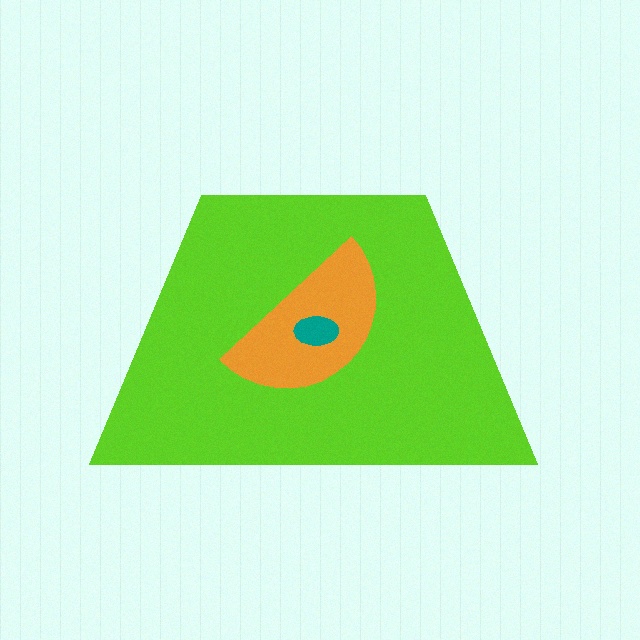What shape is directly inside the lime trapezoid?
The orange semicircle.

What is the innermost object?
The teal ellipse.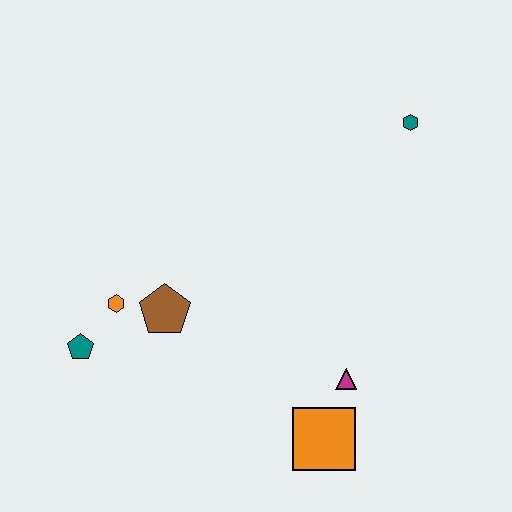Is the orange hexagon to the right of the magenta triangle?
No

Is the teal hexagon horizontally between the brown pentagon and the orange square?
No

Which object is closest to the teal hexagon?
The magenta triangle is closest to the teal hexagon.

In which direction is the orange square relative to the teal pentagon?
The orange square is to the right of the teal pentagon.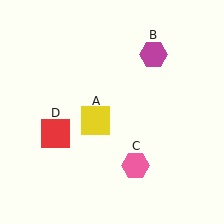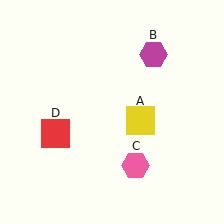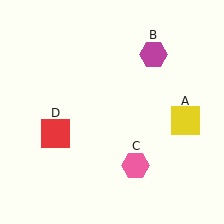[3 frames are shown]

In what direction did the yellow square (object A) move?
The yellow square (object A) moved right.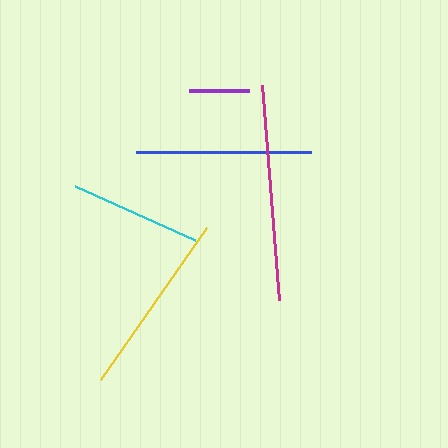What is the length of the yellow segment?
The yellow segment is approximately 186 pixels long.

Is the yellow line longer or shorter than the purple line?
The yellow line is longer than the purple line.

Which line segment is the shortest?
The purple line is the shortest at approximately 61 pixels.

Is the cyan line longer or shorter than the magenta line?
The magenta line is longer than the cyan line.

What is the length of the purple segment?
The purple segment is approximately 61 pixels long.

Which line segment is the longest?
The magenta line is the longest at approximately 216 pixels.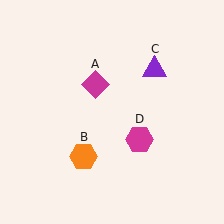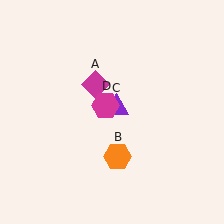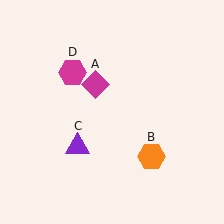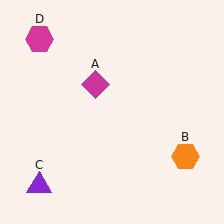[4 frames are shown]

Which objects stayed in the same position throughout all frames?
Magenta diamond (object A) remained stationary.